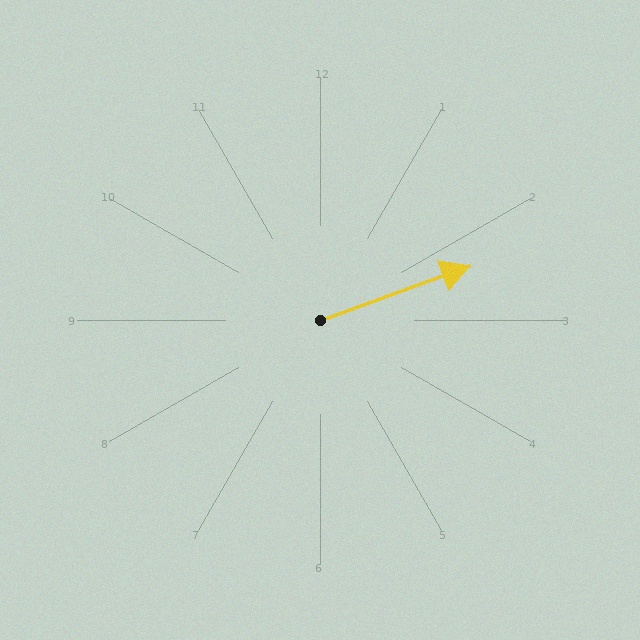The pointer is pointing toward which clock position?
Roughly 2 o'clock.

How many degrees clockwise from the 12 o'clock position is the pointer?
Approximately 70 degrees.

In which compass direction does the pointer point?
East.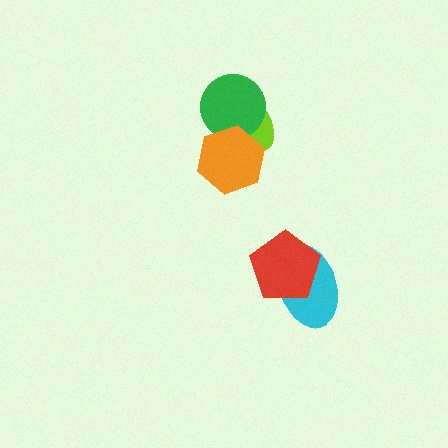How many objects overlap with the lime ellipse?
2 objects overlap with the lime ellipse.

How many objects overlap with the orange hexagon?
2 objects overlap with the orange hexagon.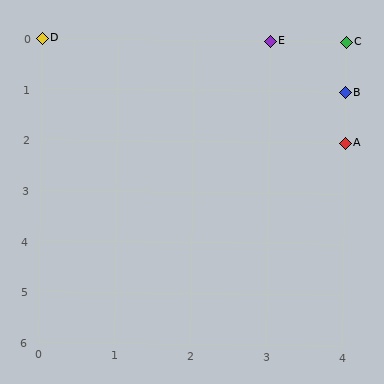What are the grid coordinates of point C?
Point C is at grid coordinates (4, 0).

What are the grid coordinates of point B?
Point B is at grid coordinates (4, 1).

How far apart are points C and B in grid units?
Points C and B are 1 row apart.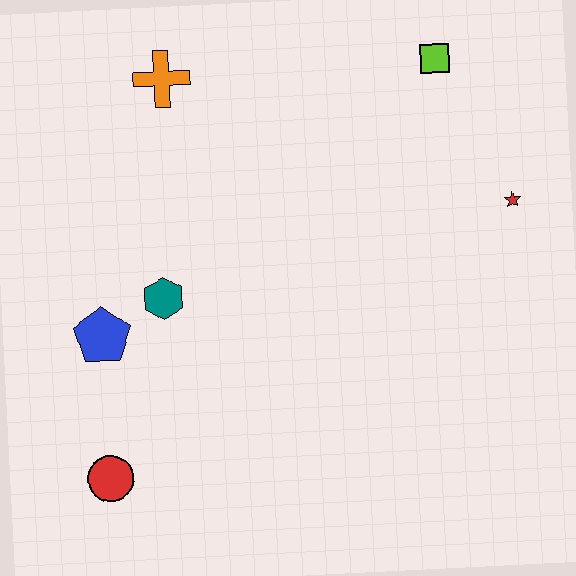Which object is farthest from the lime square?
The red circle is farthest from the lime square.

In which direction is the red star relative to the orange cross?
The red star is to the right of the orange cross.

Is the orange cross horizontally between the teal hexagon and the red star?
Yes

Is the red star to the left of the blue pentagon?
No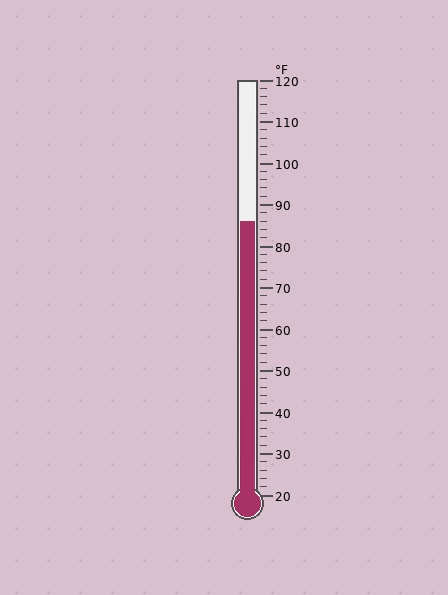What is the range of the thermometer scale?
The thermometer scale ranges from 20°F to 120°F.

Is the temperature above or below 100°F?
The temperature is below 100°F.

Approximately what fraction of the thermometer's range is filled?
The thermometer is filled to approximately 65% of its range.